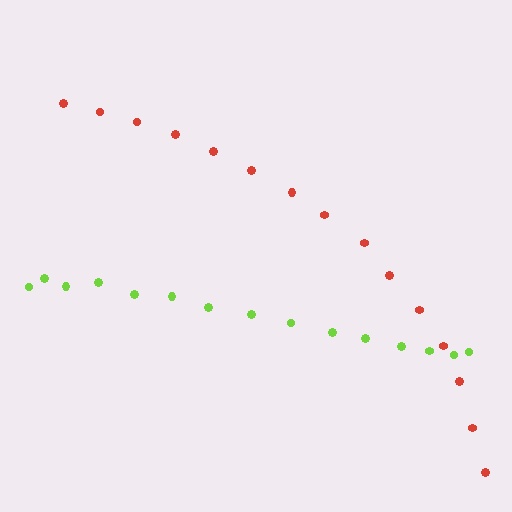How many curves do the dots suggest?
There are 2 distinct paths.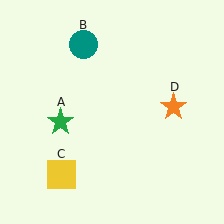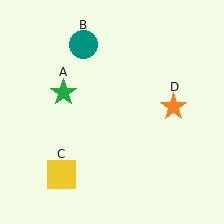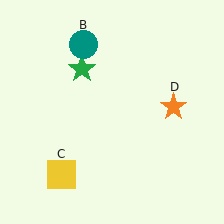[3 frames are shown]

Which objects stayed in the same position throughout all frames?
Teal circle (object B) and yellow square (object C) and orange star (object D) remained stationary.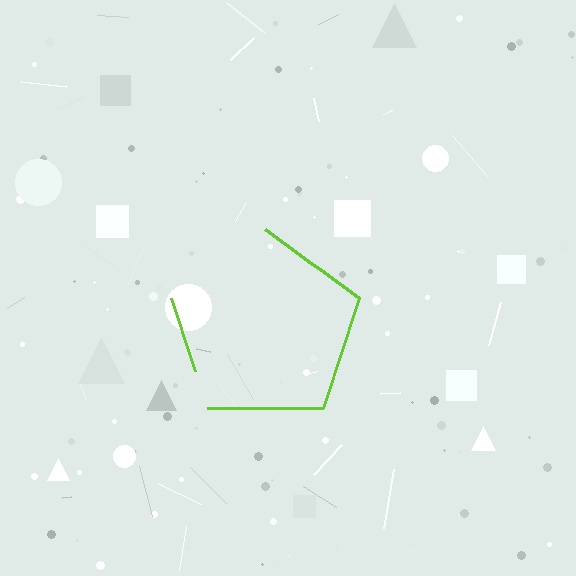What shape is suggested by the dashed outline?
The dashed outline suggests a pentagon.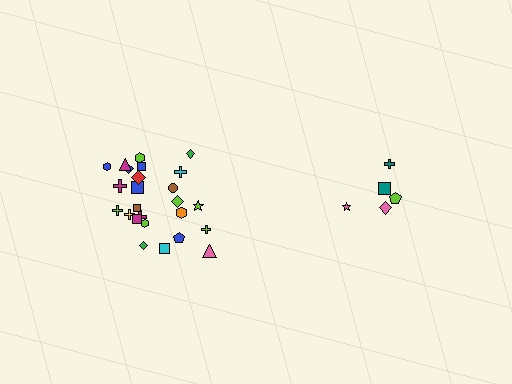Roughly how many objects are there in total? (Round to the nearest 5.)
Roughly 30 objects in total.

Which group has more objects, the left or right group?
The left group.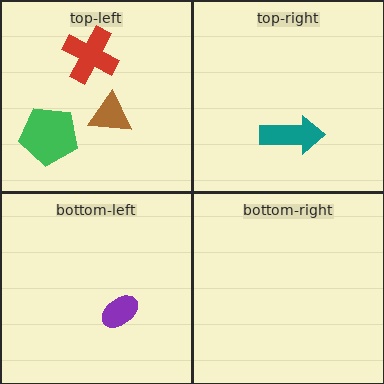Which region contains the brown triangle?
The top-left region.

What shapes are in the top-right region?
The teal arrow.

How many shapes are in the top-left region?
3.